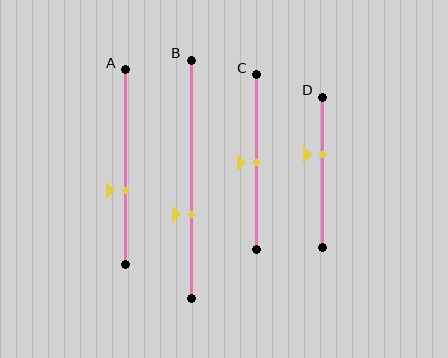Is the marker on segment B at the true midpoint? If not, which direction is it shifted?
No, the marker on segment B is shifted downward by about 15% of the segment length.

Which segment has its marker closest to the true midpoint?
Segment C has its marker closest to the true midpoint.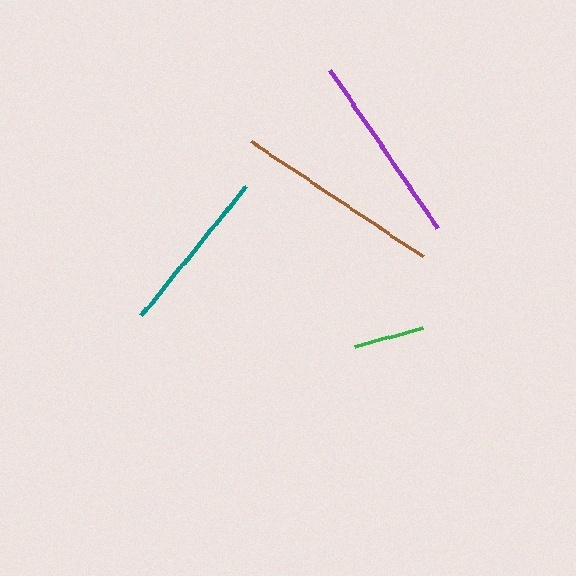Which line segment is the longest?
The brown line is the longest at approximately 208 pixels.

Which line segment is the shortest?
The green line is the shortest at approximately 71 pixels.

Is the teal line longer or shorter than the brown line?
The brown line is longer than the teal line.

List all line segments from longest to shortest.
From longest to shortest: brown, purple, teal, green.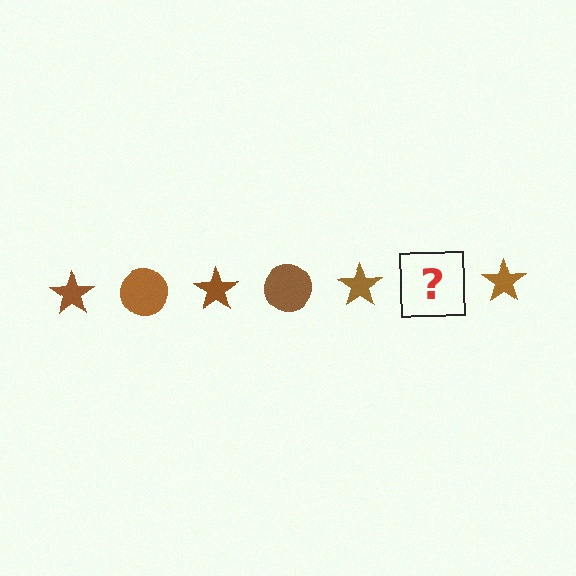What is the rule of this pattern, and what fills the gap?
The rule is that the pattern cycles through star, circle shapes in brown. The gap should be filled with a brown circle.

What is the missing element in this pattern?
The missing element is a brown circle.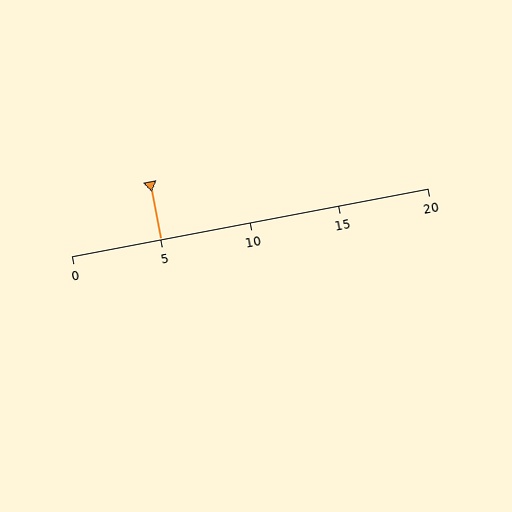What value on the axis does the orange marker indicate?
The marker indicates approximately 5.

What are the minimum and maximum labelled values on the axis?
The axis runs from 0 to 20.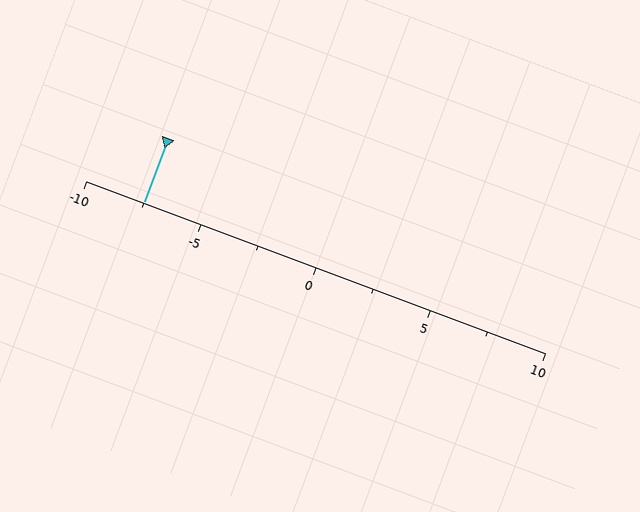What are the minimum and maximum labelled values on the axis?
The axis runs from -10 to 10.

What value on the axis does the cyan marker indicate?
The marker indicates approximately -7.5.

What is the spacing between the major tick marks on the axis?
The major ticks are spaced 5 apart.